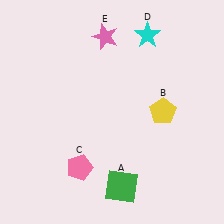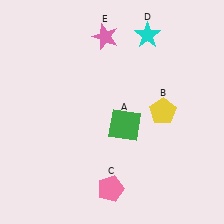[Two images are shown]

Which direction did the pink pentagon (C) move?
The pink pentagon (C) moved right.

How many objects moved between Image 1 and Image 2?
2 objects moved between the two images.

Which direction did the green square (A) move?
The green square (A) moved up.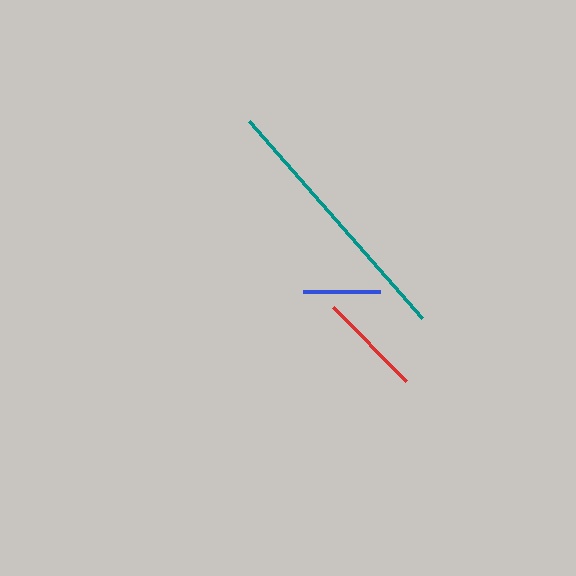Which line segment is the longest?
The teal line is the longest at approximately 263 pixels.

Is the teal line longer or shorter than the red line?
The teal line is longer than the red line.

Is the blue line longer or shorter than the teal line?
The teal line is longer than the blue line.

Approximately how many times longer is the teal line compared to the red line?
The teal line is approximately 2.5 times the length of the red line.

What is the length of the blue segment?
The blue segment is approximately 77 pixels long.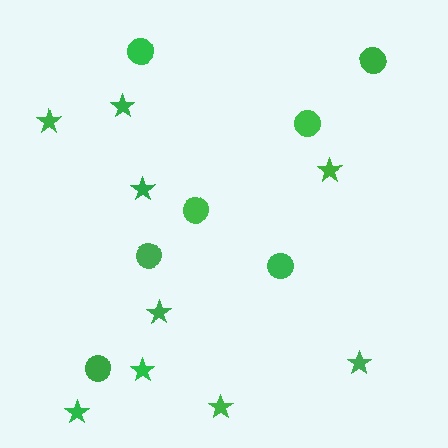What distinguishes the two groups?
There are 2 groups: one group of stars (9) and one group of circles (7).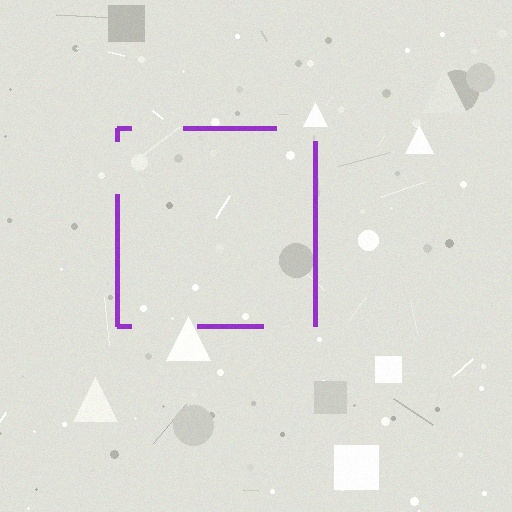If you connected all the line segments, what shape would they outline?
They would outline a square.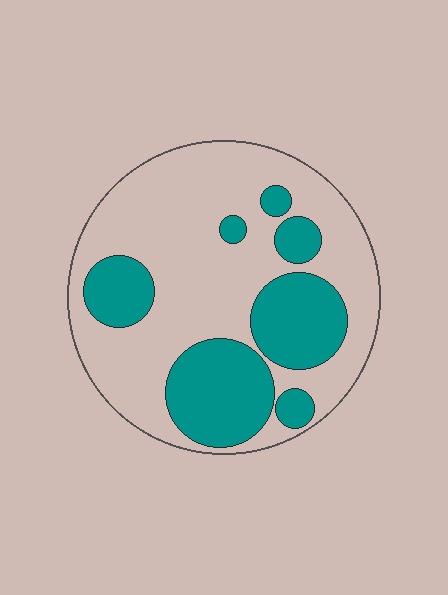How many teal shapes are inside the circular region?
7.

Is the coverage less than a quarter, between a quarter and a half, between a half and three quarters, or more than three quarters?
Between a quarter and a half.